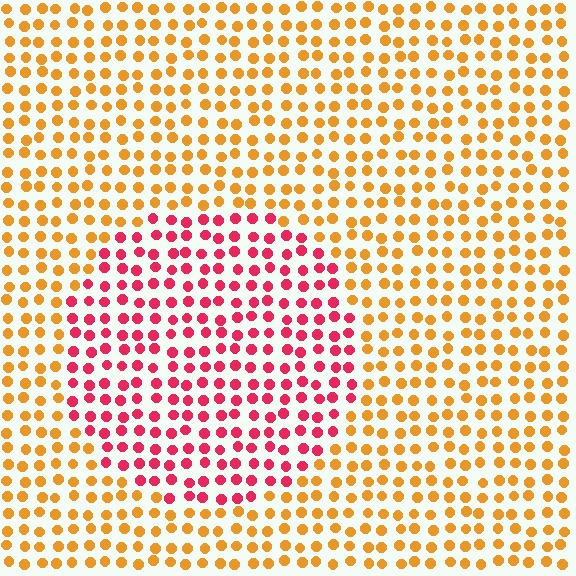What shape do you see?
I see a circle.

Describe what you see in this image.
The image is filled with small orange elements in a uniform arrangement. A circle-shaped region is visible where the elements are tinted to a slightly different hue, forming a subtle color boundary.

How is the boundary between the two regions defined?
The boundary is defined purely by a slight shift in hue (about 53 degrees). Spacing, size, and orientation are identical on both sides.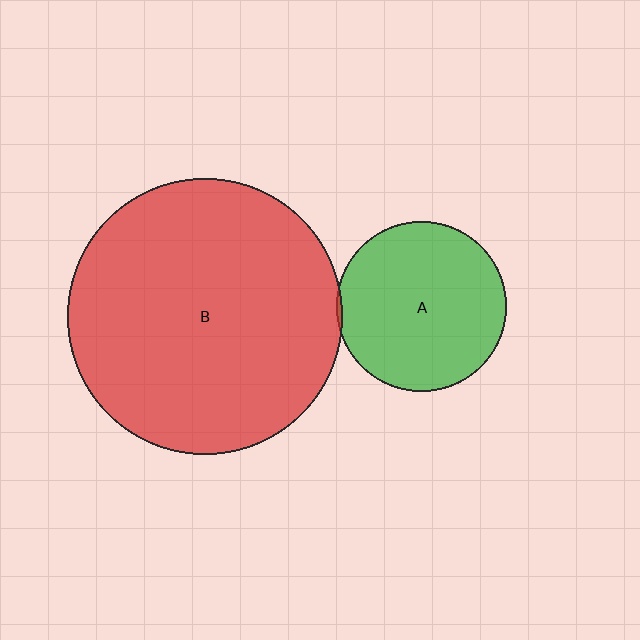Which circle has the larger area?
Circle B (red).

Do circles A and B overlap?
Yes.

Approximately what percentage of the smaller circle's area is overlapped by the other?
Approximately 5%.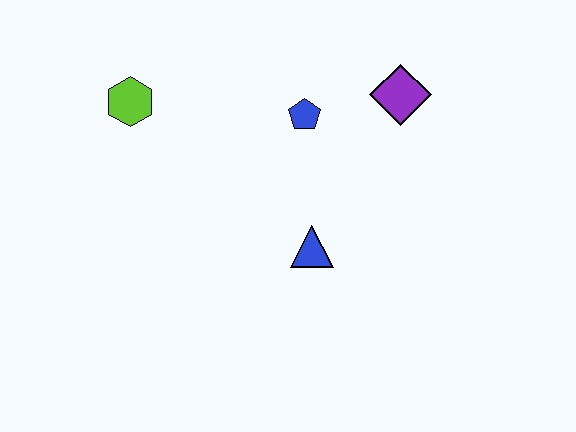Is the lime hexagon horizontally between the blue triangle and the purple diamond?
No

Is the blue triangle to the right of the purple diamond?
No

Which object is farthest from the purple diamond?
The lime hexagon is farthest from the purple diamond.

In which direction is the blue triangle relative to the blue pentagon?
The blue triangle is below the blue pentagon.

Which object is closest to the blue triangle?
The blue pentagon is closest to the blue triangle.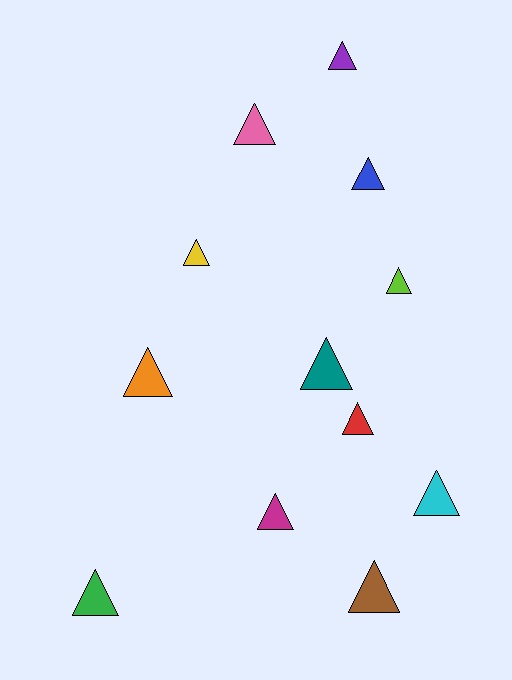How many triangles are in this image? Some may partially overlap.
There are 12 triangles.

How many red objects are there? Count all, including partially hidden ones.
There is 1 red object.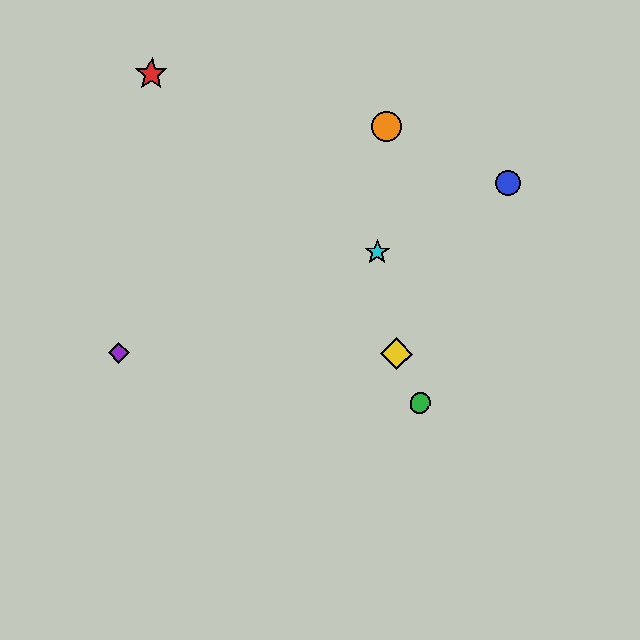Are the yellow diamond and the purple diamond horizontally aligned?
Yes, both are at y≈354.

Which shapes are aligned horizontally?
The yellow diamond, the purple diamond are aligned horizontally.